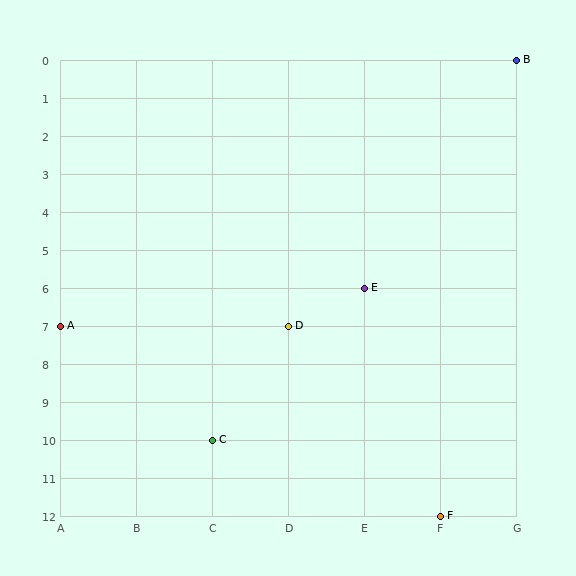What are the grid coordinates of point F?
Point F is at grid coordinates (F, 12).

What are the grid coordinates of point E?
Point E is at grid coordinates (E, 6).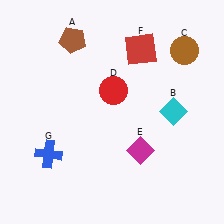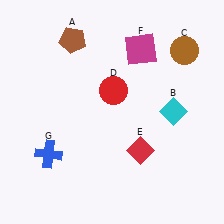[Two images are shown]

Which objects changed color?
E changed from magenta to red. F changed from red to magenta.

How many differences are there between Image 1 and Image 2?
There are 2 differences between the two images.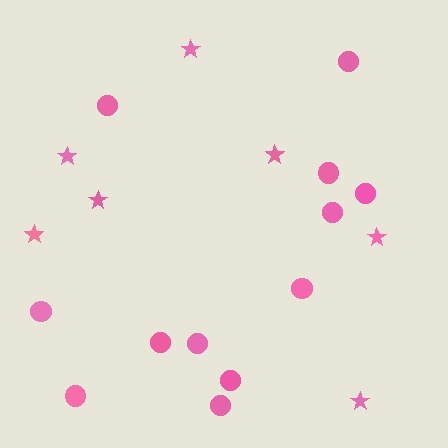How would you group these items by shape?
There are 2 groups: one group of circles (12) and one group of stars (7).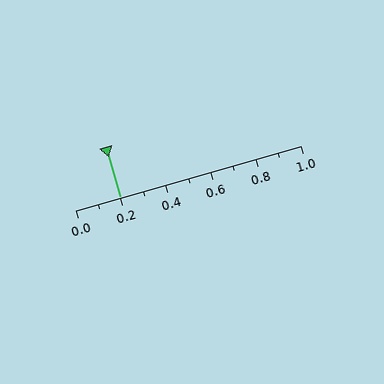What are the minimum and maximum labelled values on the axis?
The axis runs from 0.0 to 1.0.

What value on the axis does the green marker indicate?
The marker indicates approximately 0.2.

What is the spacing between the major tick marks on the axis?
The major ticks are spaced 0.2 apart.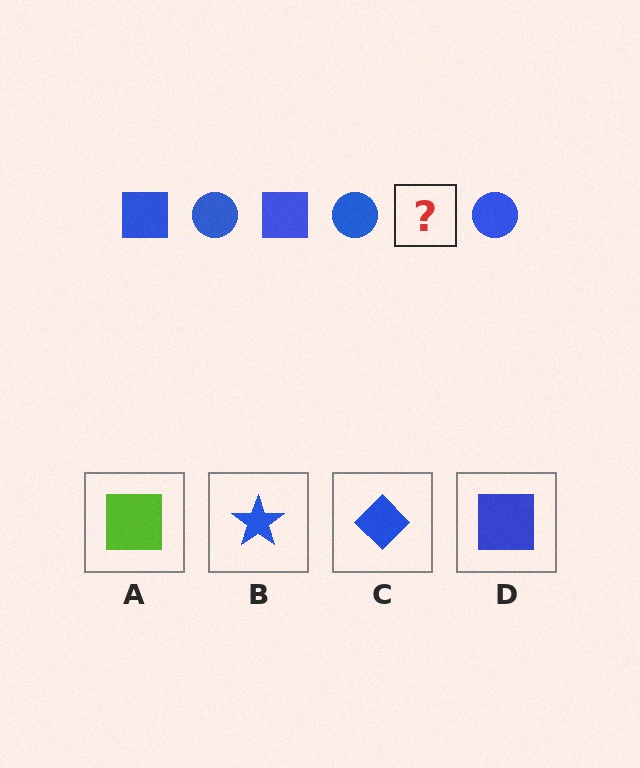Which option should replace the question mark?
Option D.